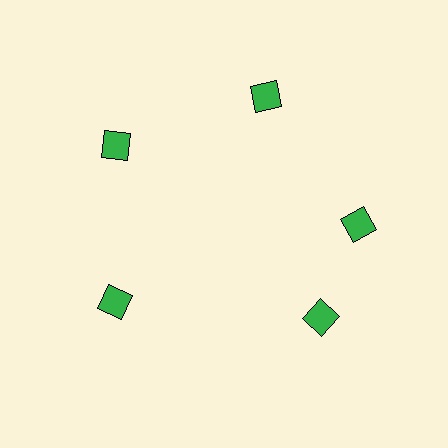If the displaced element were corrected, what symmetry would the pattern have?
It would have 5-fold rotational symmetry — the pattern would map onto itself every 72 degrees.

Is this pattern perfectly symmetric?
No. The 5 green diamonds are arranged in a ring, but one element near the 5 o'clock position is rotated out of alignment along the ring, breaking the 5-fold rotational symmetry.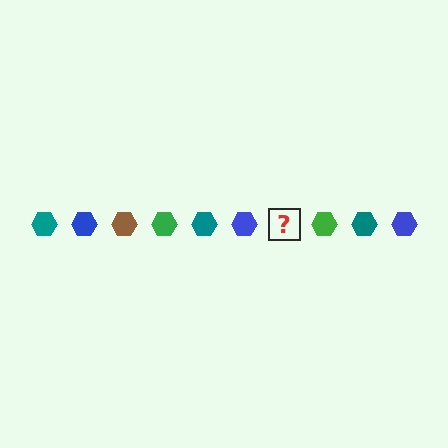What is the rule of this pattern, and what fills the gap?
The rule is that the pattern cycles through teal, blue, brown, green hexagons. The gap should be filled with a brown hexagon.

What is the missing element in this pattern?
The missing element is a brown hexagon.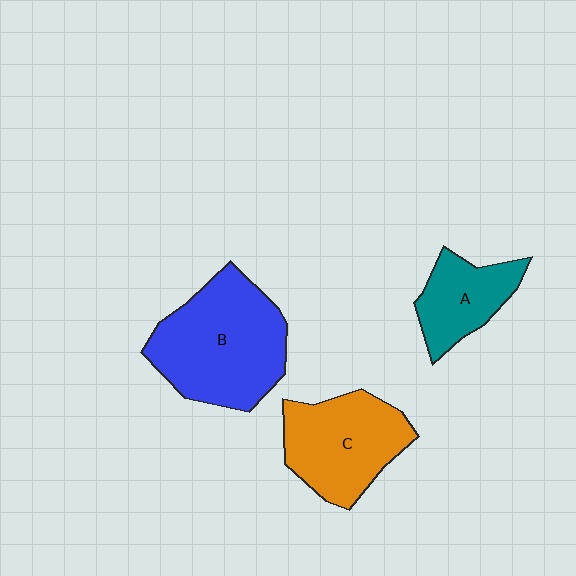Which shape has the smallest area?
Shape A (teal).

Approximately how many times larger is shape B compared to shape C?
Approximately 1.3 times.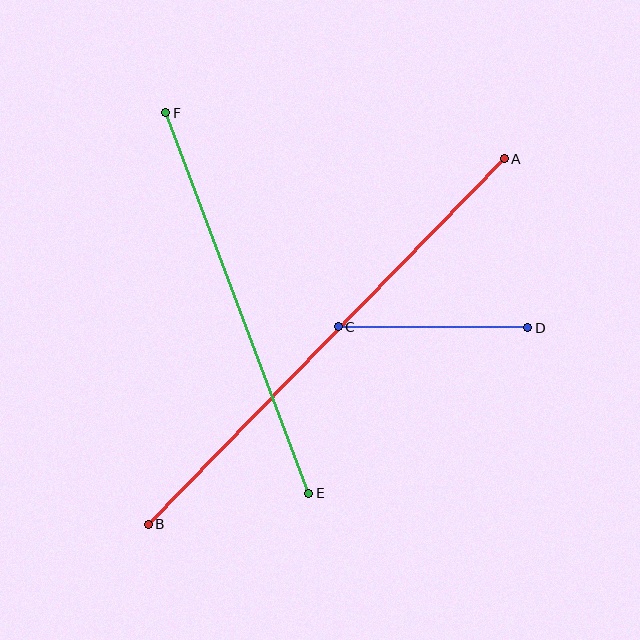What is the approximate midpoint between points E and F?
The midpoint is at approximately (237, 303) pixels.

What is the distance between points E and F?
The distance is approximately 406 pixels.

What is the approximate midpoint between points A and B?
The midpoint is at approximately (326, 342) pixels.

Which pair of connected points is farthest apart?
Points A and B are farthest apart.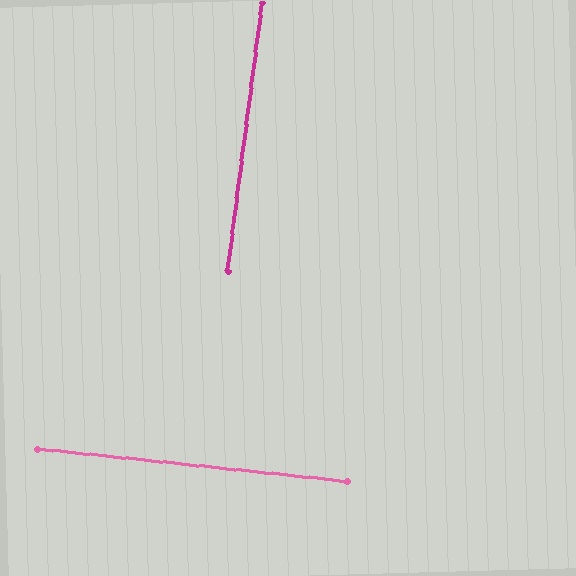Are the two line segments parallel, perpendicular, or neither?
Perpendicular — they meet at approximately 89°.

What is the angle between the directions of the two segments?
Approximately 89 degrees.